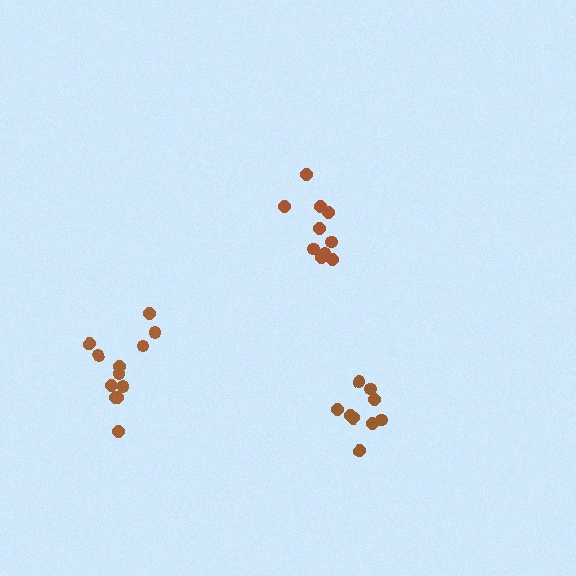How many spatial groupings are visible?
There are 3 spatial groupings.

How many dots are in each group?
Group 1: 12 dots, Group 2: 10 dots, Group 3: 9 dots (31 total).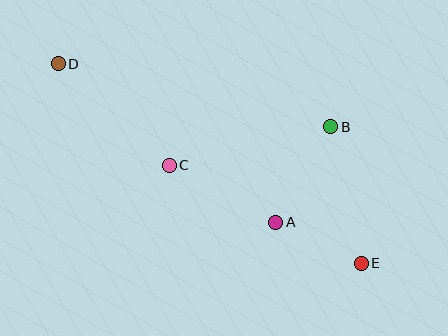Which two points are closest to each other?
Points A and E are closest to each other.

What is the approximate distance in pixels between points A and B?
The distance between A and B is approximately 110 pixels.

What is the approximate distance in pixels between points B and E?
The distance between B and E is approximately 140 pixels.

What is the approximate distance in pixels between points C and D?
The distance between C and D is approximately 151 pixels.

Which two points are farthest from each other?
Points D and E are farthest from each other.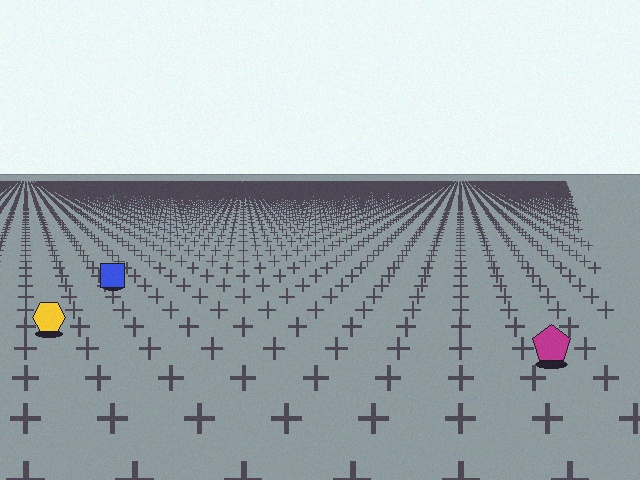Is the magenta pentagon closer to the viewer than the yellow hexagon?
Yes. The magenta pentagon is closer — you can tell from the texture gradient: the ground texture is coarser near it.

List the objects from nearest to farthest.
From nearest to farthest: the magenta pentagon, the yellow hexagon, the blue square.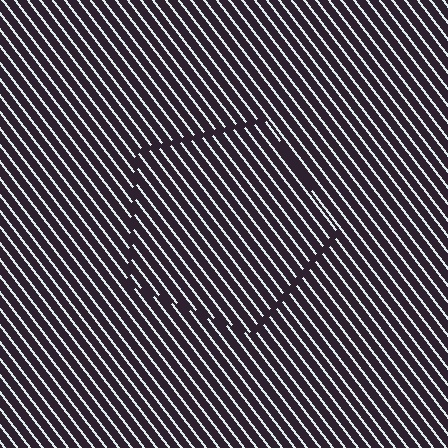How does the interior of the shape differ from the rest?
The interior of the shape contains the same grating, shifted by half a period — the contour is defined by the phase discontinuity where line-ends from the inner and outer gratings abut.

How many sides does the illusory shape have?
5 sides — the line-ends trace a pentagon.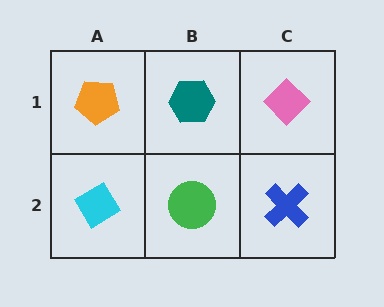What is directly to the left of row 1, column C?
A teal hexagon.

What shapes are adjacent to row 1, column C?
A blue cross (row 2, column C), a teal hexagon (row 1, column B).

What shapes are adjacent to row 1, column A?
A cyan diamond (row 2, column A), a teal hexagon (row 1, column B).